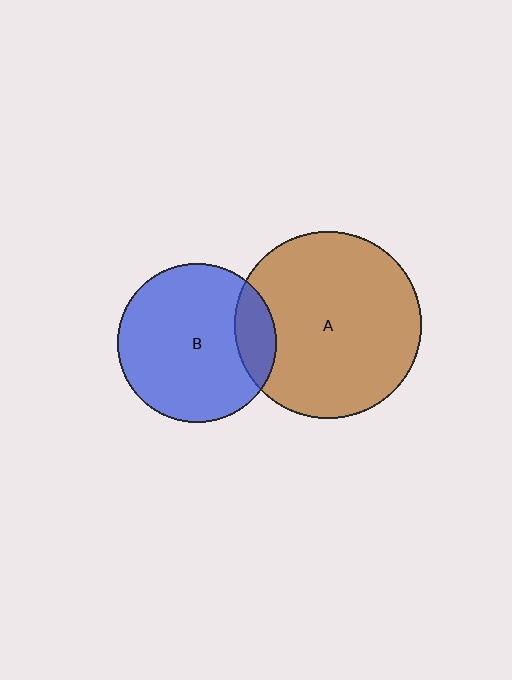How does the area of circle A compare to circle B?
Approximately 1.4 times.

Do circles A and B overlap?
Yes.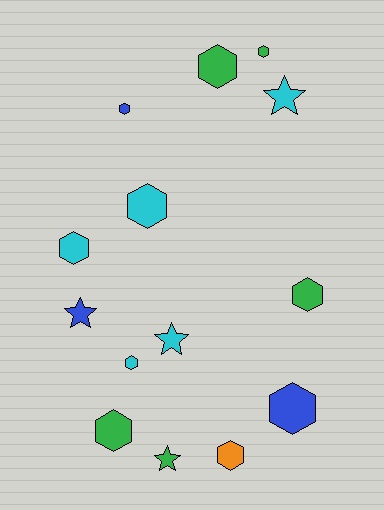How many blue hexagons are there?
There are 2 blue hexagons.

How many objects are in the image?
There are 14 objects.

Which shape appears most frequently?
Hexagon, with 10 objects.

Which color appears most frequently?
Green, with 5 objects.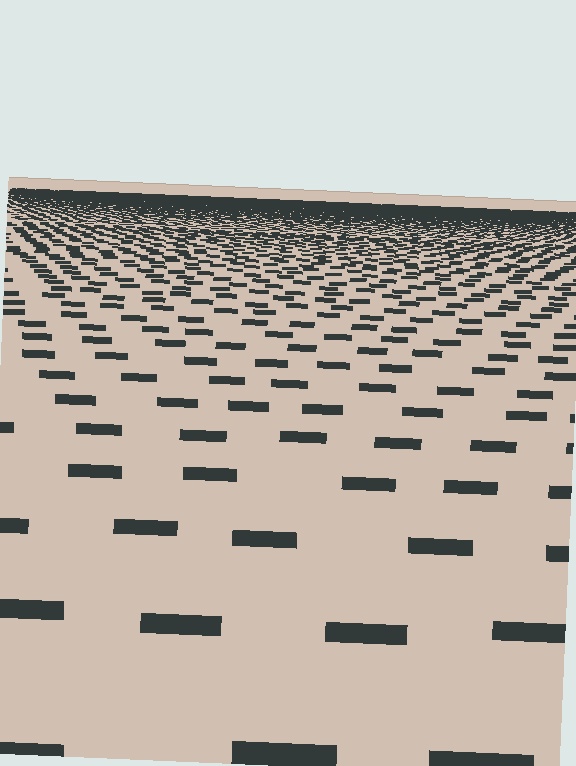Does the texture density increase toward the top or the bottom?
Density increases toward the top.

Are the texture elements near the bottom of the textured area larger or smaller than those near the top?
Larger. Near the bottom, elements are closer to the viewer and appear at a bigger on-screen size.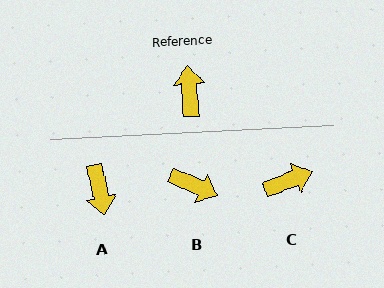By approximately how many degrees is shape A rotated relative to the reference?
Approximately 172 degrees clockwise.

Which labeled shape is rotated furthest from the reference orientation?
A, about 172 degrees away.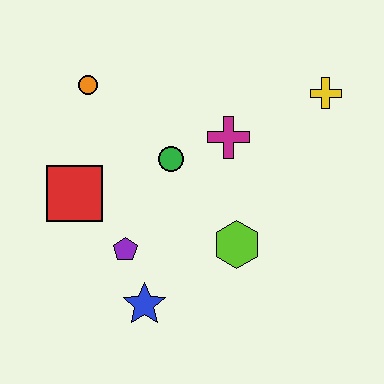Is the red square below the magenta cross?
Yes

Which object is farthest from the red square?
The yellow cross is farthest from the red square.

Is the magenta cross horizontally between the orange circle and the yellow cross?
Yes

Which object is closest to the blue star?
The purple pentagon is closest to the blue star.